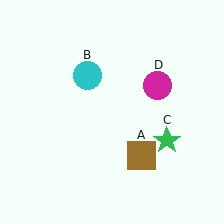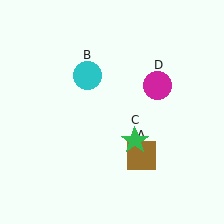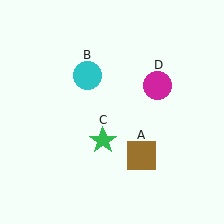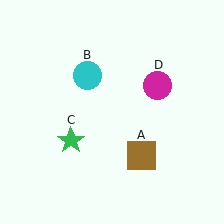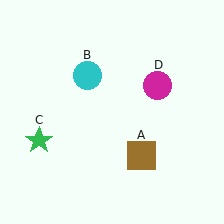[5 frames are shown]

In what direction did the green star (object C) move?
The green star (object C) moved left.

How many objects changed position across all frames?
1 object changed position: green star (object C).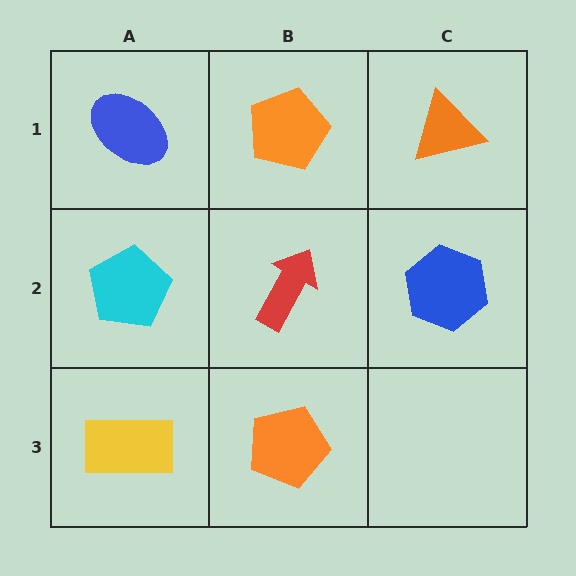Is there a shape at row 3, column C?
No, that cell is empty.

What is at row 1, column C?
An orange triangle.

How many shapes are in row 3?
2 shapes.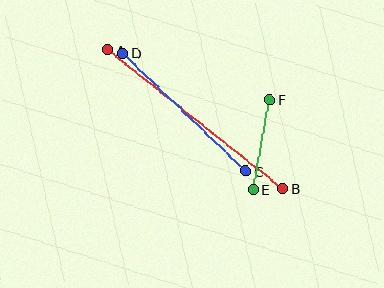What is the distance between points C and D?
The distance is approximately 171 pixels.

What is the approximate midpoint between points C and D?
The midpoint is at approximately (184, 112) pixels.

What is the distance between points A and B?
The distance is approximately 223 pixels.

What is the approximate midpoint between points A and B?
The midpoint is at approximately (195, 119) pixels.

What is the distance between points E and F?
The distance is approximately 92 pixels.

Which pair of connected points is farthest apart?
Points A and B are farthest apart.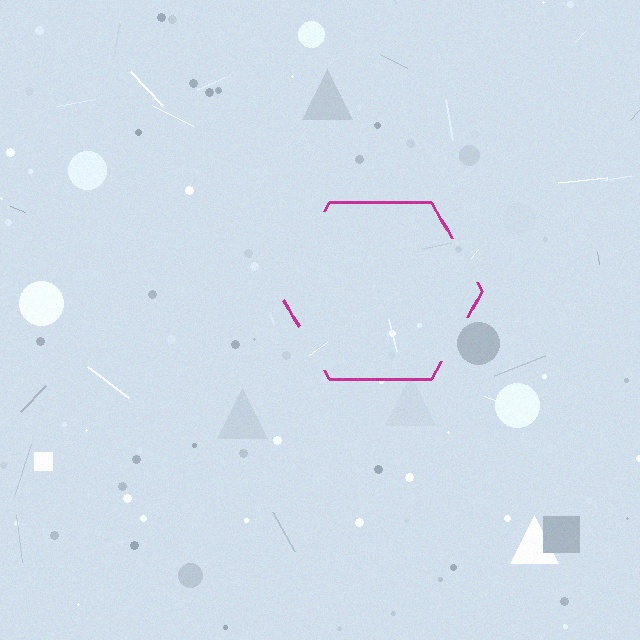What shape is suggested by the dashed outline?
The dashed outline suggests a hexagon.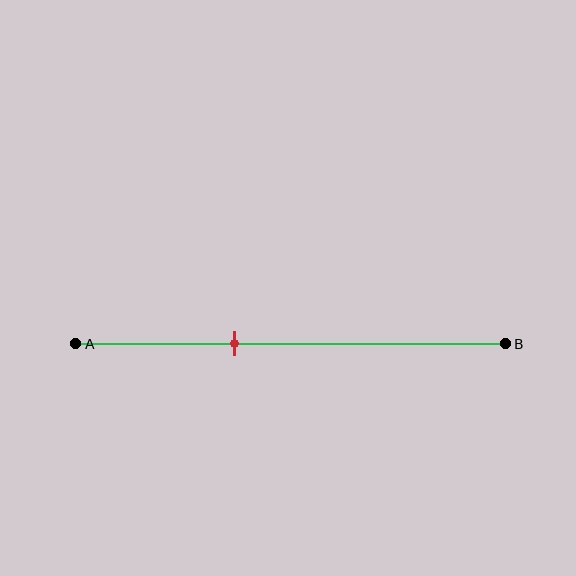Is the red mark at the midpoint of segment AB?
No, the mark is at about 35% from A, not at the 50% midpoint.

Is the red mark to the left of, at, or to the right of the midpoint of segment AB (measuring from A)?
The red mark is to the left of the midpoint of segment AB.